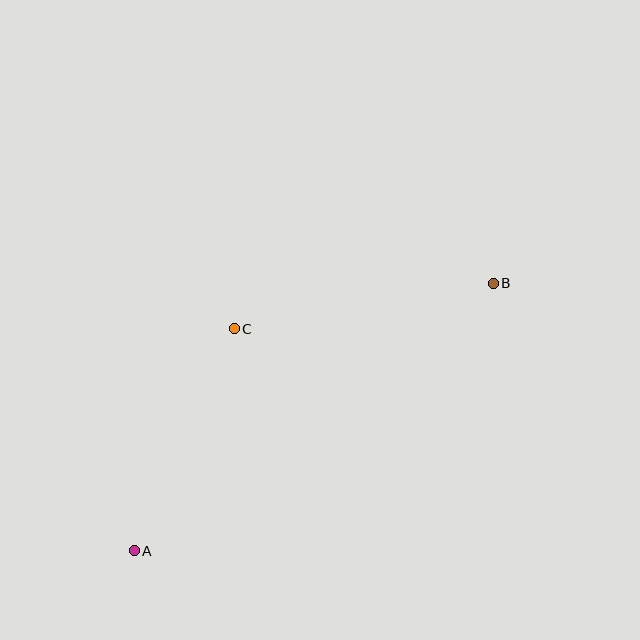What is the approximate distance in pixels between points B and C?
The distance between B and C is approximately 263 pixels.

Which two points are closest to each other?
Points A and C are closest to each other.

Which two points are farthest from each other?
Points A and B are farthest from each other.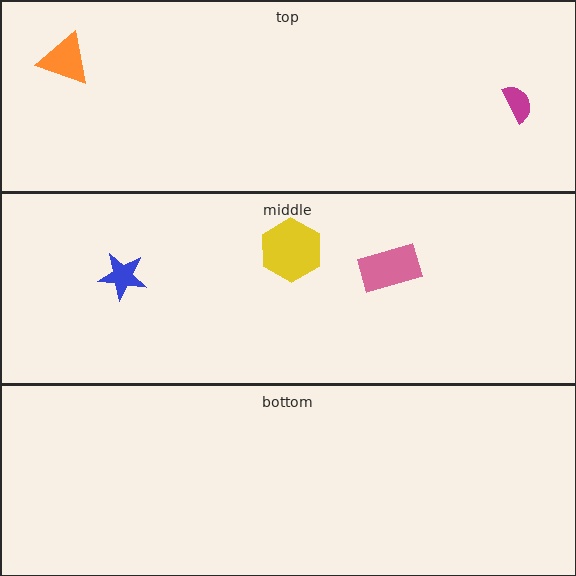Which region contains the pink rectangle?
The middle region.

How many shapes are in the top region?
2.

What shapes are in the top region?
The magenta semicircle, the orange triangle.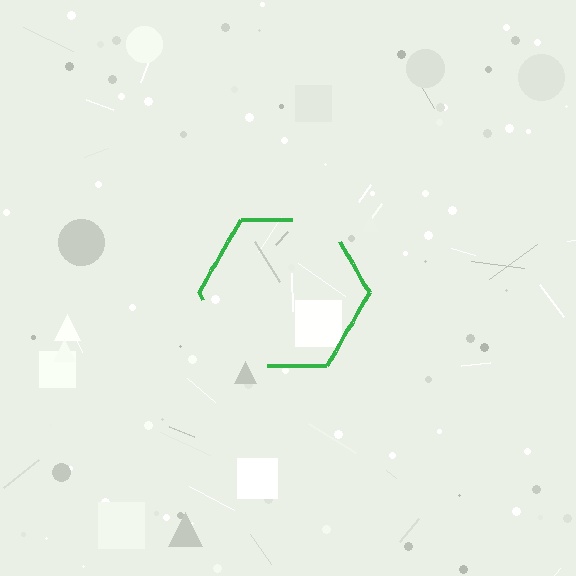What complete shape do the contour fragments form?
The contour fragments form a hexagon.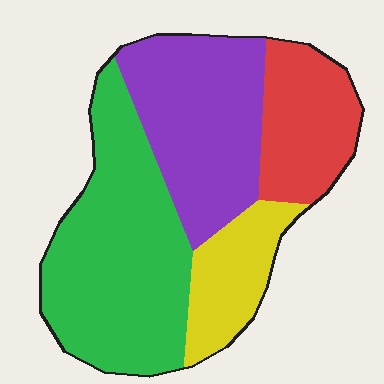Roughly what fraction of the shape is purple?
Purple covers 29% of the shape.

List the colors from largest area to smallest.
From largest to smallest: green, purple, red, yellow.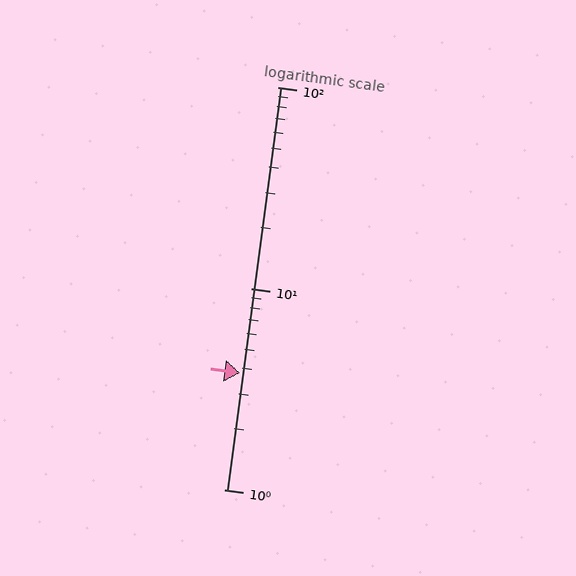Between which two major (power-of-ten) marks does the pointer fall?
The pointer is between 1 and 10.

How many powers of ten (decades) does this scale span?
The scale spans 2 decades, from 1 to 100.